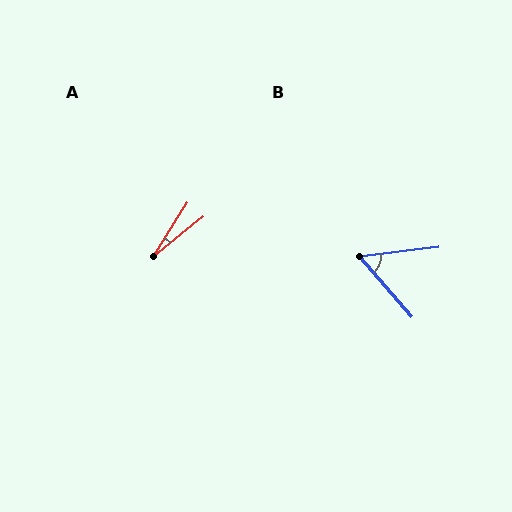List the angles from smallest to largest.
A (19°), B (56°).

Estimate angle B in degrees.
Approximately 56 degrees.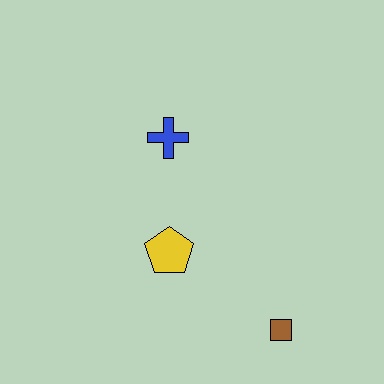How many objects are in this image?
There are 3 objects.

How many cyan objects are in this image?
There are no cyan objects.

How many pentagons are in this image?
There is 1 pentagon.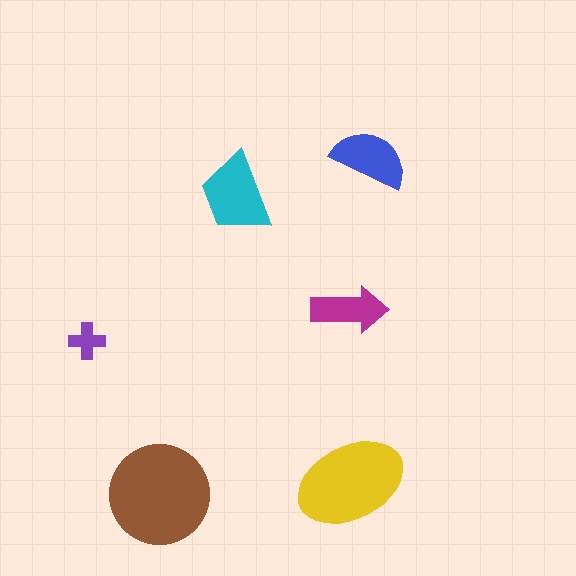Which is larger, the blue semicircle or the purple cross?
The blue semicircle.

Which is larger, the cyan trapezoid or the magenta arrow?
The cyan trapezoid.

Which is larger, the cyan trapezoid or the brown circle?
The brown circle.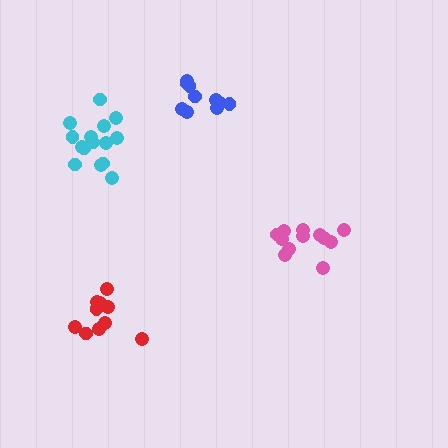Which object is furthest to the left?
The cyan cluster is leftmost.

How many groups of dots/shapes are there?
There are 4 groups.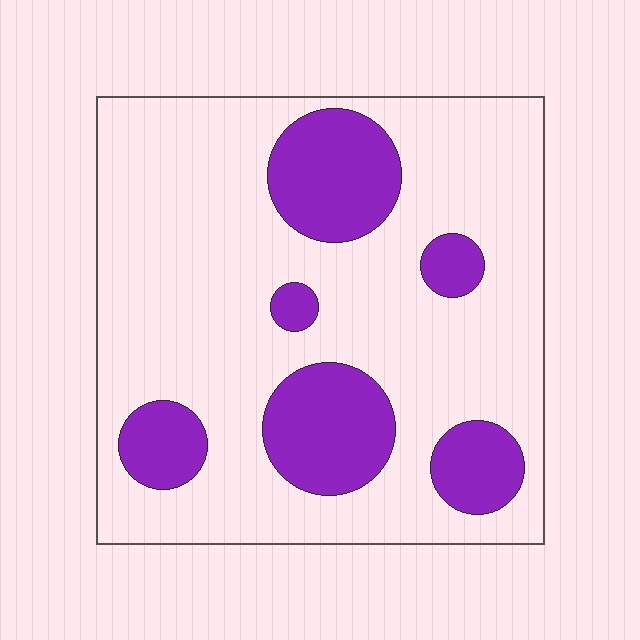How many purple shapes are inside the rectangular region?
6.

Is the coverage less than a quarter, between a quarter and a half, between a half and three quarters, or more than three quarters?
Less than a quarter.